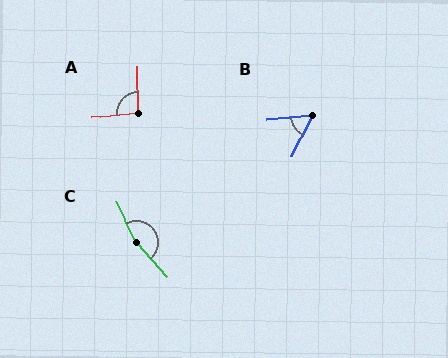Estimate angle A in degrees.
Approximately 96 degrees.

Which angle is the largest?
C, at approximately 164 degrees.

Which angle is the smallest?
B, at approximately 60 degrees.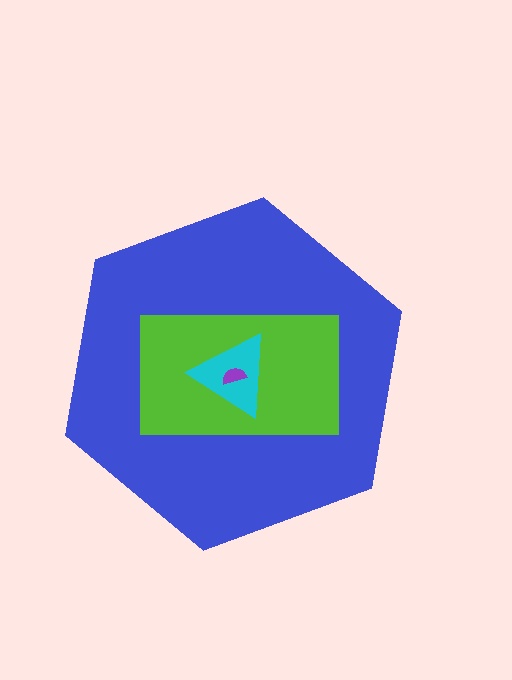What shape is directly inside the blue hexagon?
The lime rectangle.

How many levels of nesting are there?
4.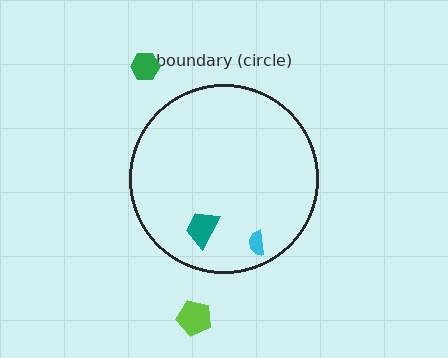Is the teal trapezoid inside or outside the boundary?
Inside.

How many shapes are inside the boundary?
2 inside, 2 outside.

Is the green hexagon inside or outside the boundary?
Outside.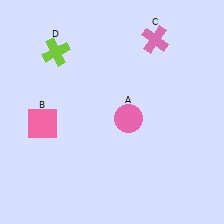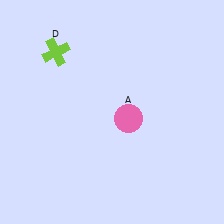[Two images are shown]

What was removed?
The pink cross (C), the pink square (B) were removed in Image 2.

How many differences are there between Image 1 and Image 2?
There are 2 differences between the two images.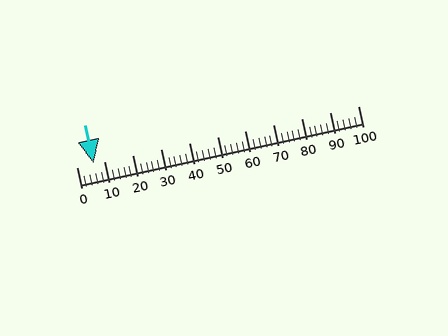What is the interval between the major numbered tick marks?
The major tick marks are spaced 10 units apart.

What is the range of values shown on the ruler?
The ruler shows values from 0 to 100.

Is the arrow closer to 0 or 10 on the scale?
The arrow is closer to 10.